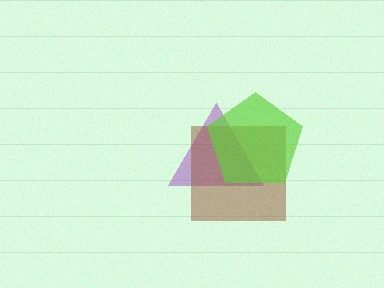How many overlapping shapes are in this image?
There are 3 overlapping shapes in the image.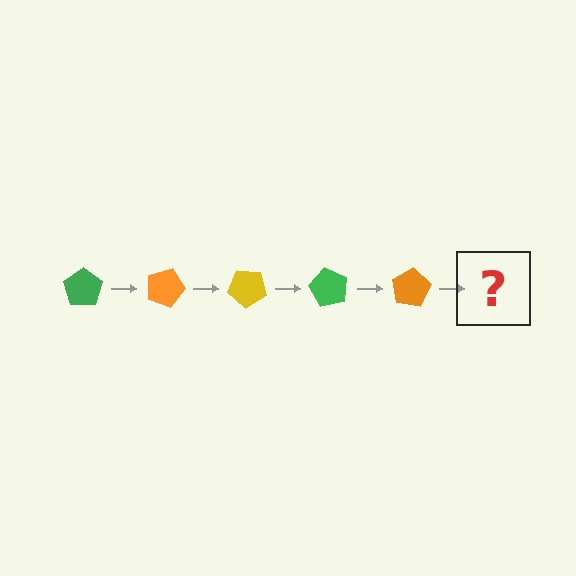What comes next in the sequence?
The next element should be a yellow pentagon, rotated 100 degrees from the start.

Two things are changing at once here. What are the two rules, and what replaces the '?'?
The two rules are that it rotates 20 degrees each step and the color cycles through green, orange, and yellow. The '?' should be a yellow pentagon, rotated 100 degrees from the start.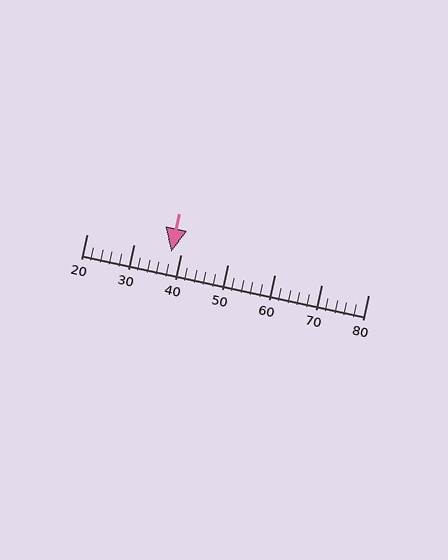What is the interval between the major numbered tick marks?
The major tick marks are spaced 10 units apart.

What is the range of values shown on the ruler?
The ruler shows values from 20 to 80.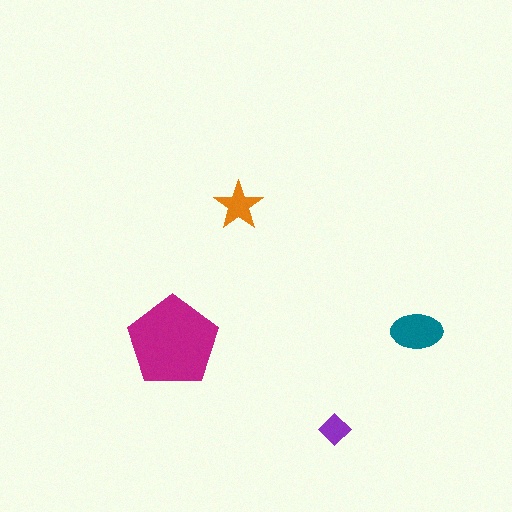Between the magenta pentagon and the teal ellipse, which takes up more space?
The magenta pentagon.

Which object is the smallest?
The purple diamond.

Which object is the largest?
The magenta pentagon.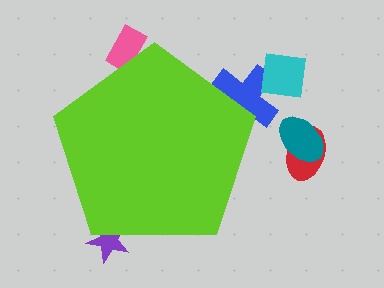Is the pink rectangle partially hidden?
Yes, the pink rectangle is partially hidden behind the lime pentagon.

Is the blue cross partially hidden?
Yes, the blue cross is partially hidden behind the lime pentagon.